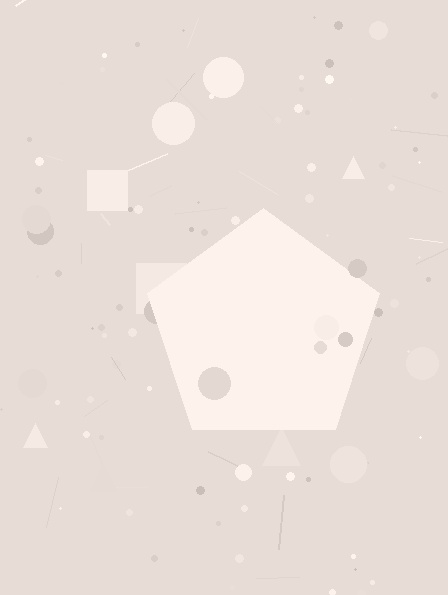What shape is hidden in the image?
A pentagon is hidden in the image.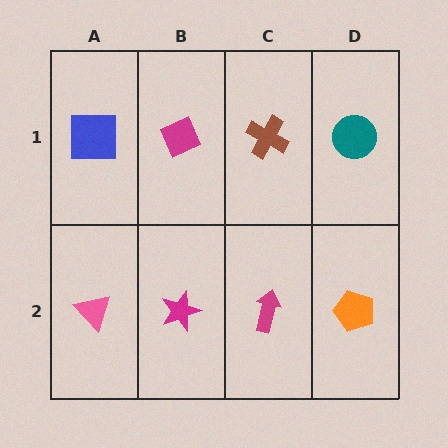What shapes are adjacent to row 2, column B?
A magenta diamond (row 1, column B), a pink triangle (row 2, column A), a magenta arrow (row 2, column C).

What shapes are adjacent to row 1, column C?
A magenta arrow (row 2, column C), a magenta diamond (row 1, column B), a teal circle (row 1, column D).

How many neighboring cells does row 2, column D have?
2.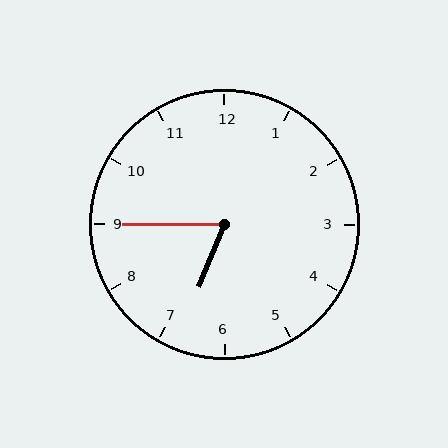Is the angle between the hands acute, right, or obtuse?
It is acute.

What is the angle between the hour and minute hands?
Approximately 68 degrees.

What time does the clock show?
6:45.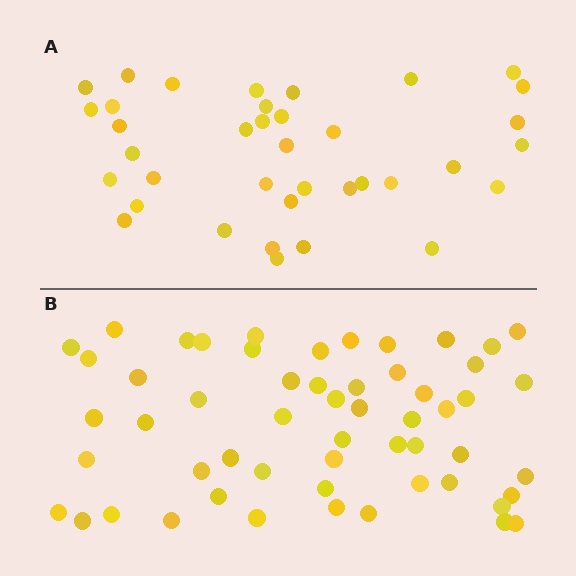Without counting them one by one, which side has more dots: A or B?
Region B (the bottom region) has more dots.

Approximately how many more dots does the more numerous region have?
Region B has approximately 20 more dots than region A.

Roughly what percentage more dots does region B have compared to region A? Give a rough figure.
About 50% more.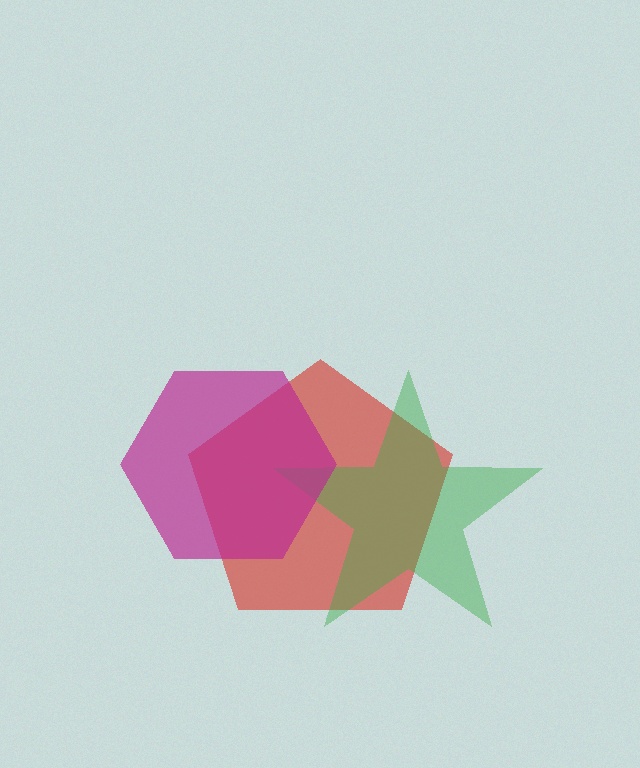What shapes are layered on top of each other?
The layered shapes are: a red pentagon, a green star, a magenta hexagon.